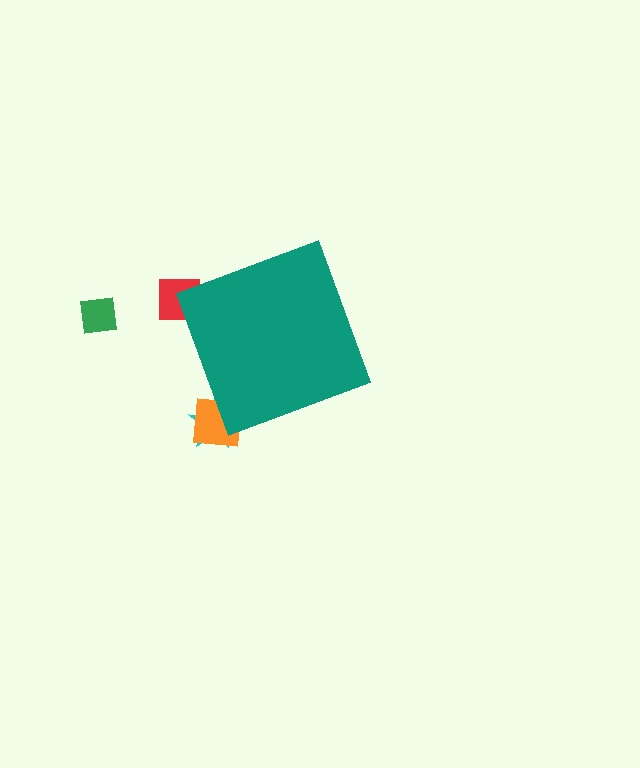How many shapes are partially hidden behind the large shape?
3 shapes are partially hidden.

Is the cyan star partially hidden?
Yes, the cyan star is partially hidden behind the teal diamond.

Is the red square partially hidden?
Yes, the red square is partially hidden behind the teal diamond.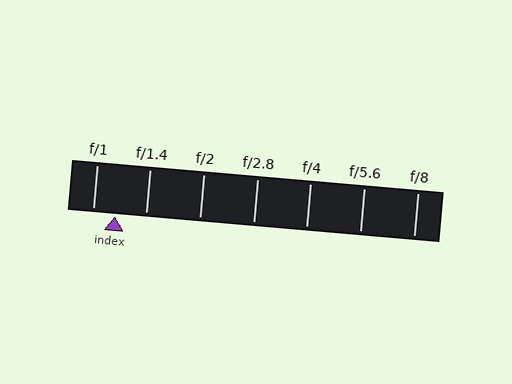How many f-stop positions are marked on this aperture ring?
There are 7 f-stop positions marked.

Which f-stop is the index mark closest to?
The index mark is closest to f/1.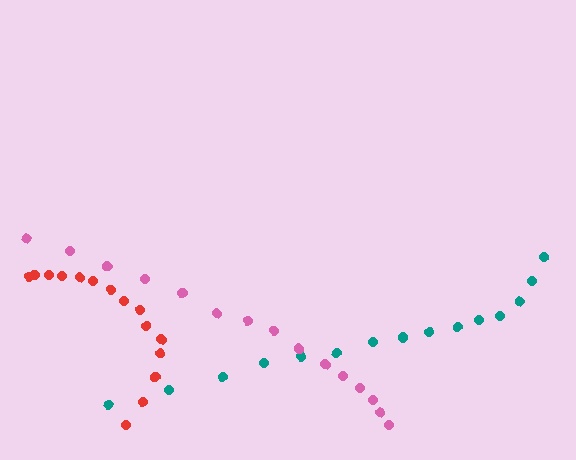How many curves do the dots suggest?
There are 3 distinct paths.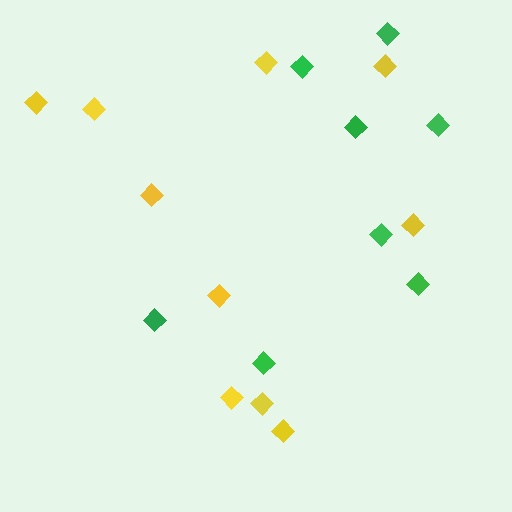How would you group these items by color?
There are 2 groups: one group of green diamonds (8) and one group of yellow diamonds (10).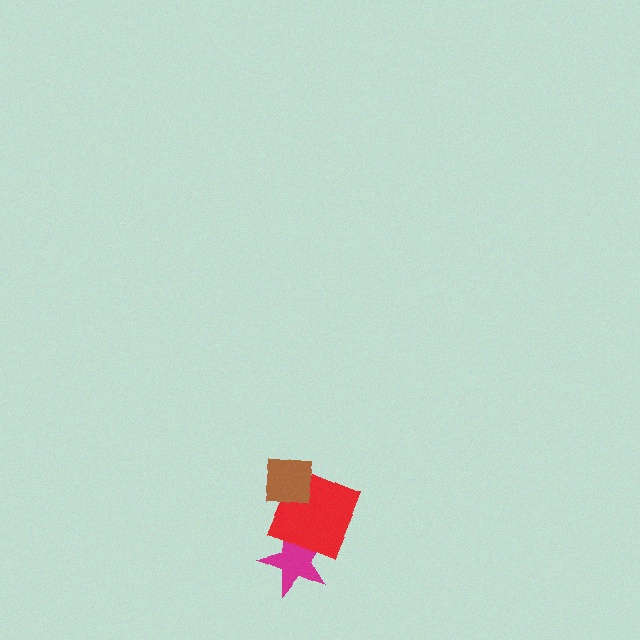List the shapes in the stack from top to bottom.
From top to bottom: the brown square, the red square, the magenta star.